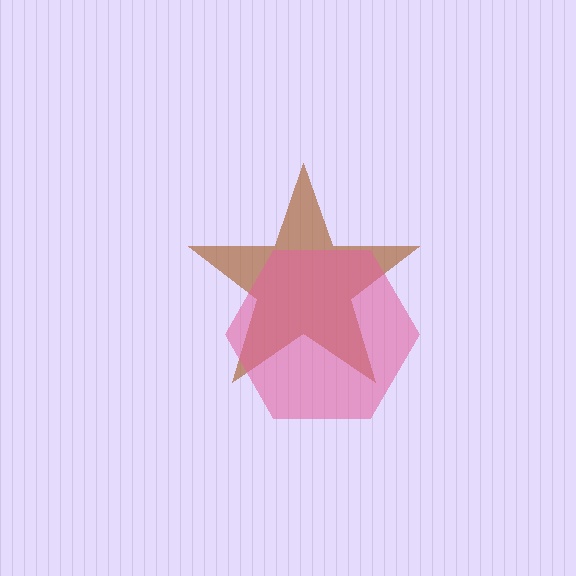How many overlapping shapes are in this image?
There are 2 overlapping shapes in the image.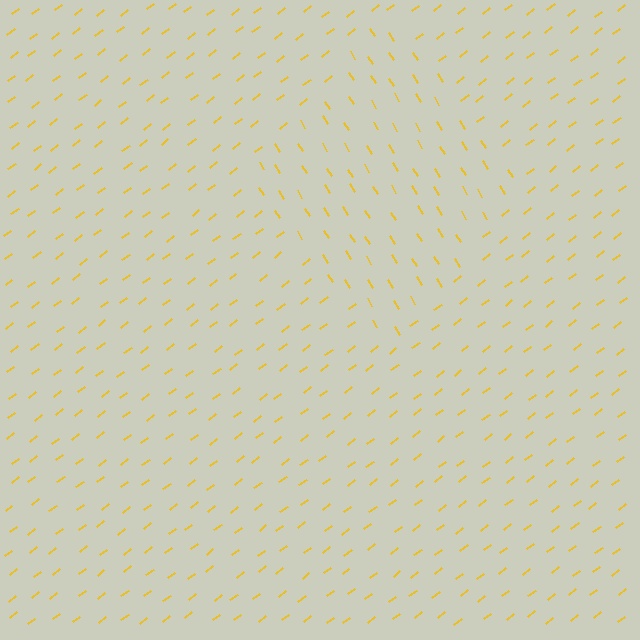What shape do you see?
I see a diamond.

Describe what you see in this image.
The image is filled with small yellow line segments. A diamond region in the image has lines oriented differently from the surrounding lines, creating a visible texture boundary.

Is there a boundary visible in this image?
Yes, there is a texture boundary formed by a change in line orientation.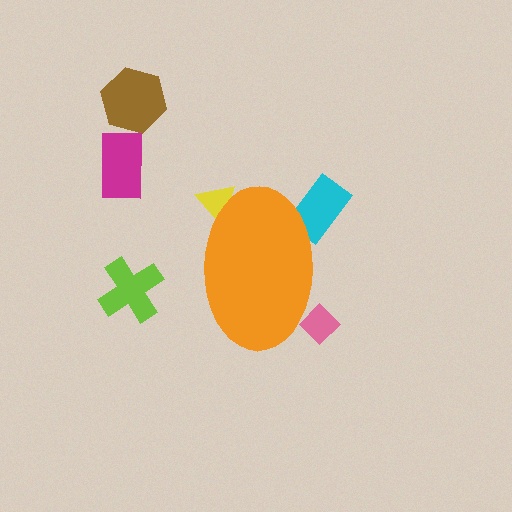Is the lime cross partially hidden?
No, the lime cross is fully visible.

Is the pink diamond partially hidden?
Yes, the pink diamond is partially hidden behind the orange ellipse.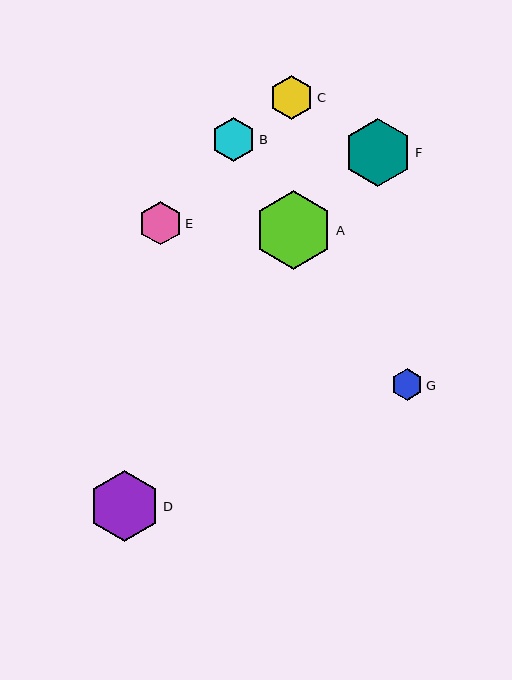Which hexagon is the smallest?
Hexagon G is the smallest with a size of approximately 32 pixels.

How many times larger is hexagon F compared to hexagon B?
Hexagon F is approximately 1.5 times the size of hexagon B.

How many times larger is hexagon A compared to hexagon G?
Hexagon A is approximately 2.4 times the size of hexagon G.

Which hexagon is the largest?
Hexagon A is the largest with a size of approximately 78 pixels.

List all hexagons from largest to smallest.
From largest to smallest: A, D, F, B, C, E, G.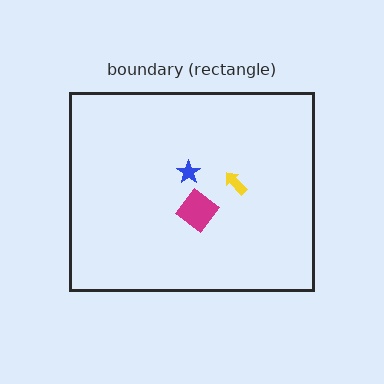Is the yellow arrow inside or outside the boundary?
Inside.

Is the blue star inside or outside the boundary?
Inside.